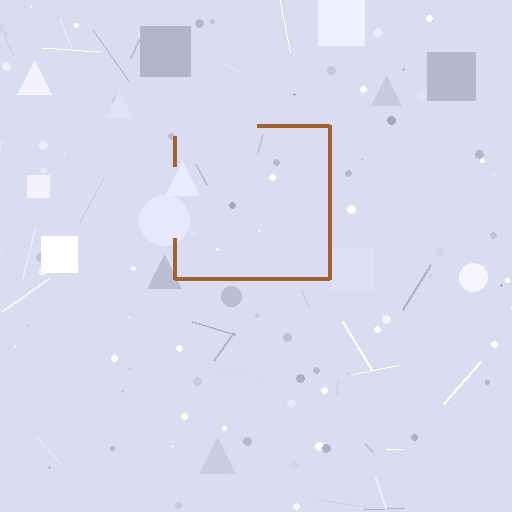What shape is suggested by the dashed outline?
The dashed outline suggests a square.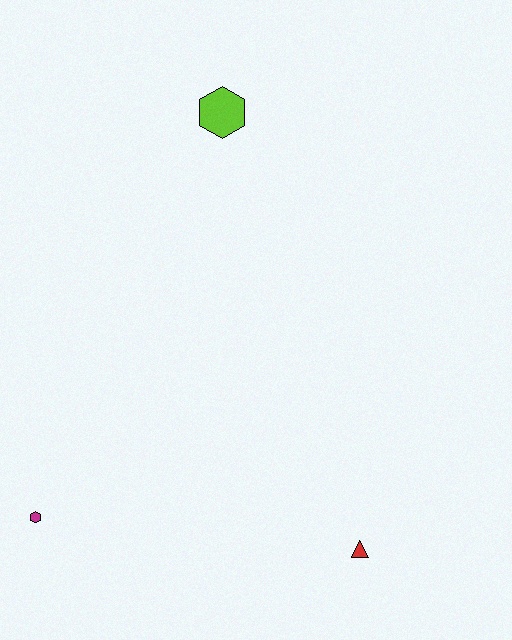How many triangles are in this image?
There is 1 triangle.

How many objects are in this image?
There are 3 objects.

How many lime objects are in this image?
There is 1 lime object.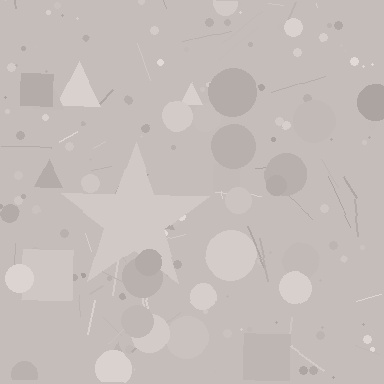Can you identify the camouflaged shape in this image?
The camouflaged shape is a star.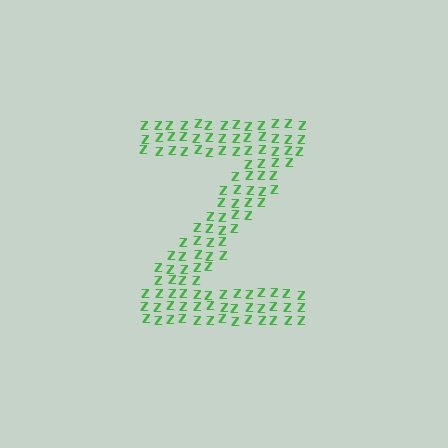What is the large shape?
The large shape is the letter Z.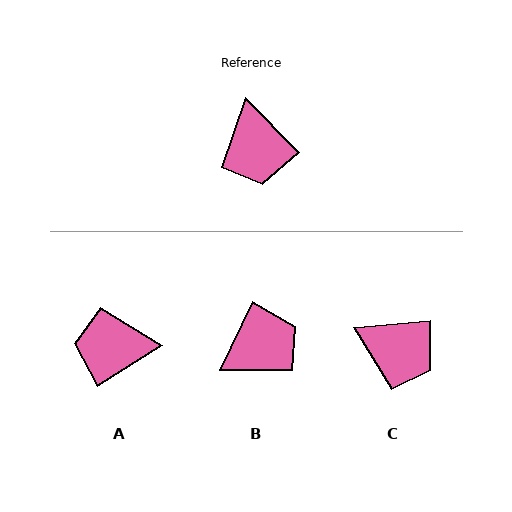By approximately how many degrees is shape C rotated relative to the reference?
Approximately 50 degrees counter-clockwise.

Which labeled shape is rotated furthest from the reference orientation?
B, about 109 degrees away.